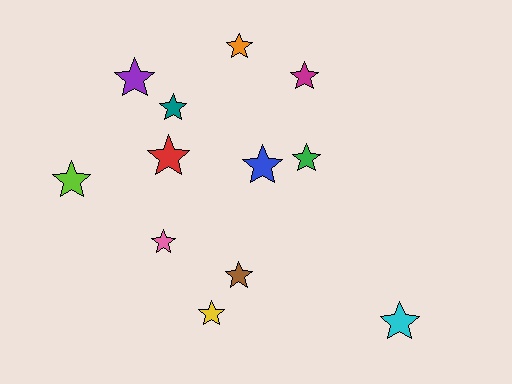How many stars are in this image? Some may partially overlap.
There are 12 stars.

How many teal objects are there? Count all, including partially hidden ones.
There is 1 teal object.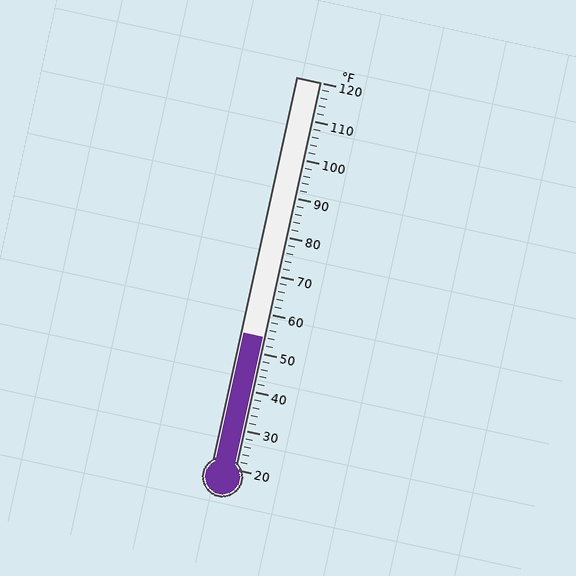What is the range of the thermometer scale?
The thermometer scale ranges from 20°F to 120°F.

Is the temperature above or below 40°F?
The temperature is above 40°F.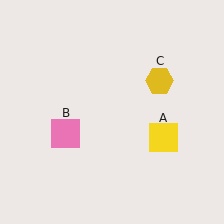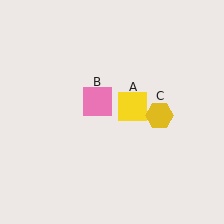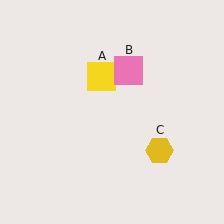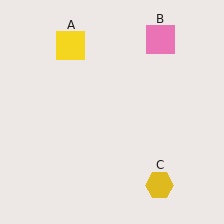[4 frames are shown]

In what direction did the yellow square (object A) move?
The yellow square (object A) moved up and to the left.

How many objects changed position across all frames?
3 objects changed position: yellow square (object A), pink square (object B), yellow hexagon (object C).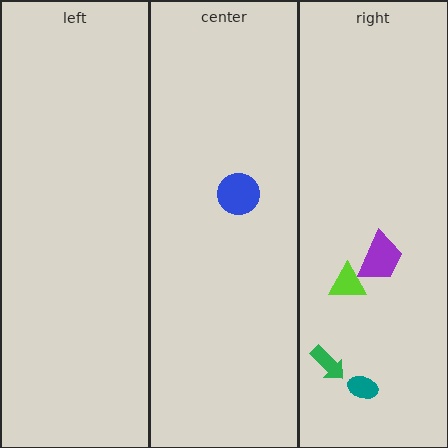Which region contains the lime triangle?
The right region.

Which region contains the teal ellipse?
The right region.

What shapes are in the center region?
The blue circle.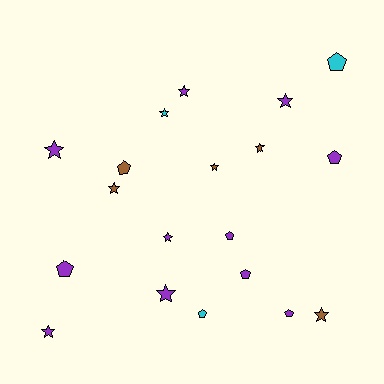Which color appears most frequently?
Purple, with 11 objects.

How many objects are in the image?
There are 19 objects.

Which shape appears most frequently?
Star, with 11 objects.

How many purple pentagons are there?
There are 5 purple pentagons.